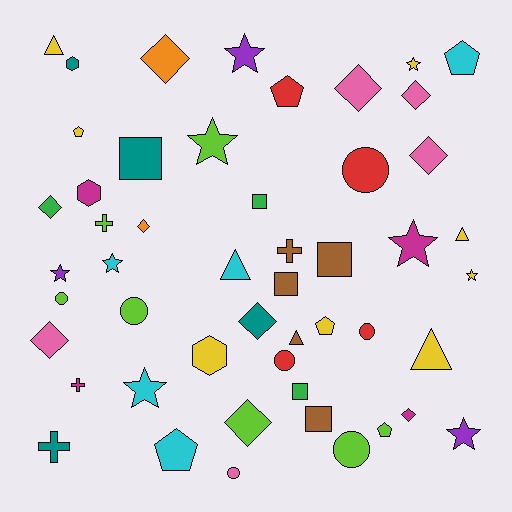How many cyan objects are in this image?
There are 5 cyan objects.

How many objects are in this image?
There are 50 objects.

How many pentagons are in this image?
There are 6 pentagons.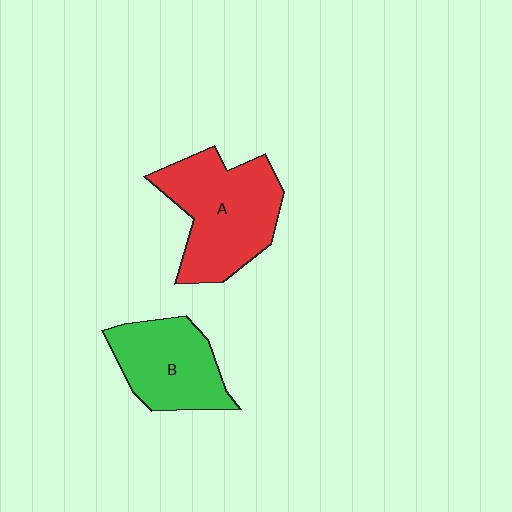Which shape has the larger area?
Shape A (red).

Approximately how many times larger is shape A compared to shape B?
Approximately 1.3 times.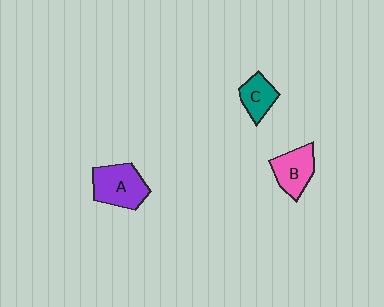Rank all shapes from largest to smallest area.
From largest to smallest: A (purple), B (pink), C (teal).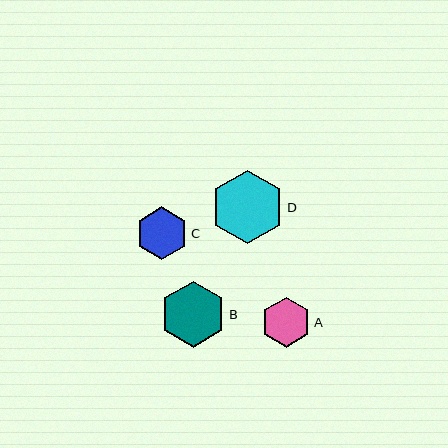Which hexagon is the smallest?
Hexagon A is the smallest with a size of approximately 50 pixels.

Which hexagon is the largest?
Hexagon D is the largest with a size of approximately 74 pixels.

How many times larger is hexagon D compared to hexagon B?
Hexagon D is approximately 1.1 times the size of hexagon B.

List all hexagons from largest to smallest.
From largest to smallest: D, B, C, A.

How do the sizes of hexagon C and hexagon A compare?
Hexagon C and hexagon A are approximately the same size.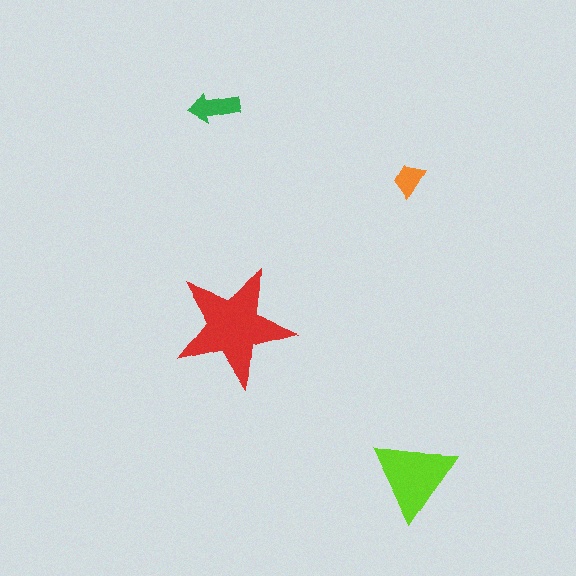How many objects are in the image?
There are 4 objects in the image.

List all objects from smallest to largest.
The orange trapezoid, the green arrow, the lime triangle, the red star.